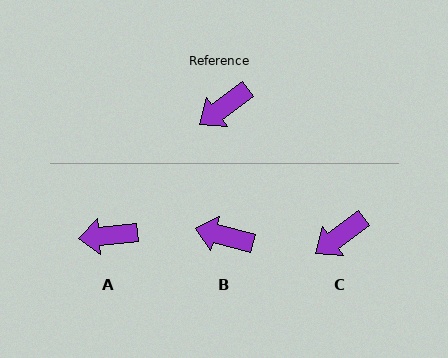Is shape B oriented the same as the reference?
No, it is off by about 51 degrees.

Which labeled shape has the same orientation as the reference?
C.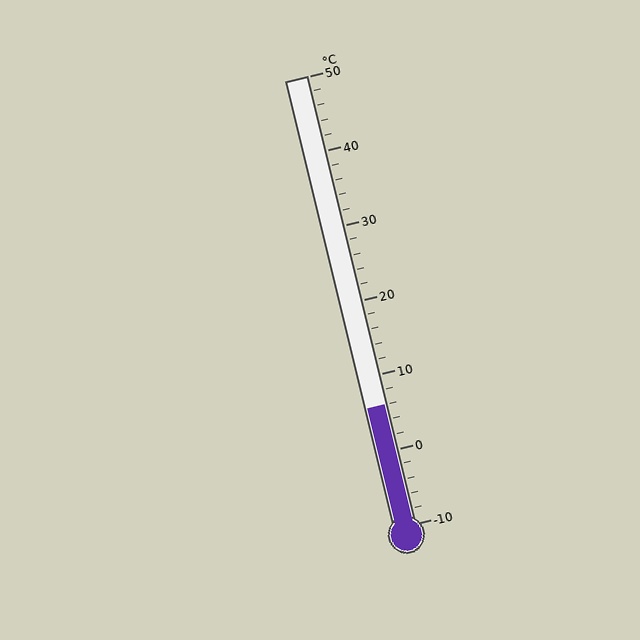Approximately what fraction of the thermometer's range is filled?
The thermometer is filled to approximately 25% of its range.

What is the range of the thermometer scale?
The thermometer scale ranges from -10°C to 50°C.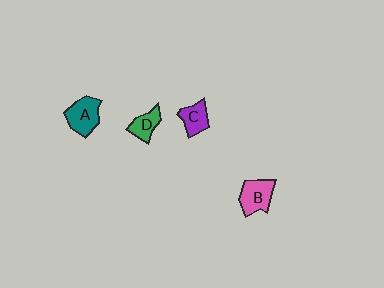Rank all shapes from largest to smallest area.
From largest to smallest: A (teal), B (pink), C (purple), D (green).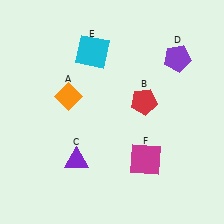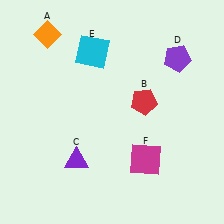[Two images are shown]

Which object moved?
The orange diamond (A) moved up.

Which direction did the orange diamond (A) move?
The orange diamond (A) moved up.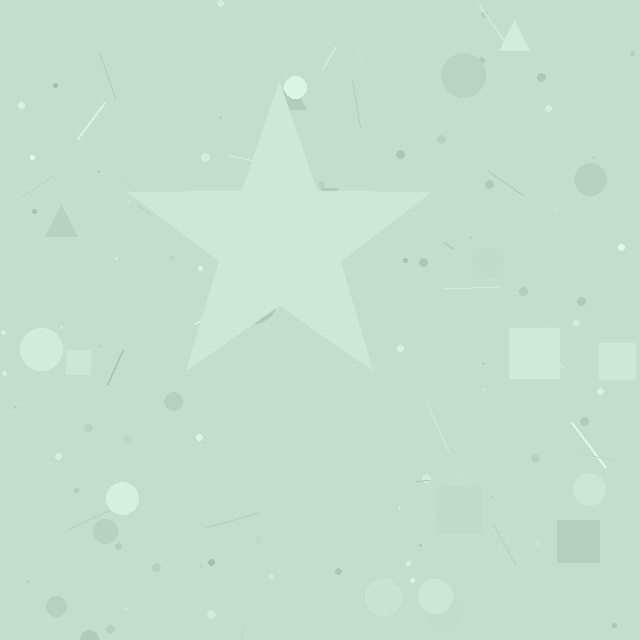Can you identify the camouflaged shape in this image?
The camouflaged shape is a star.